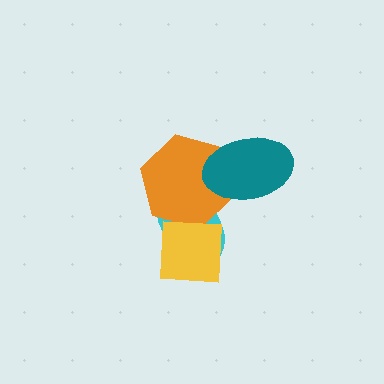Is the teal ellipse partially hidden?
No, no other shape covers it.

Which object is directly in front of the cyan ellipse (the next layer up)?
The orange hexagon is directly in front of the cyan ellipse.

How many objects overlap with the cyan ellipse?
2 objects overlap with the cyan ellipse.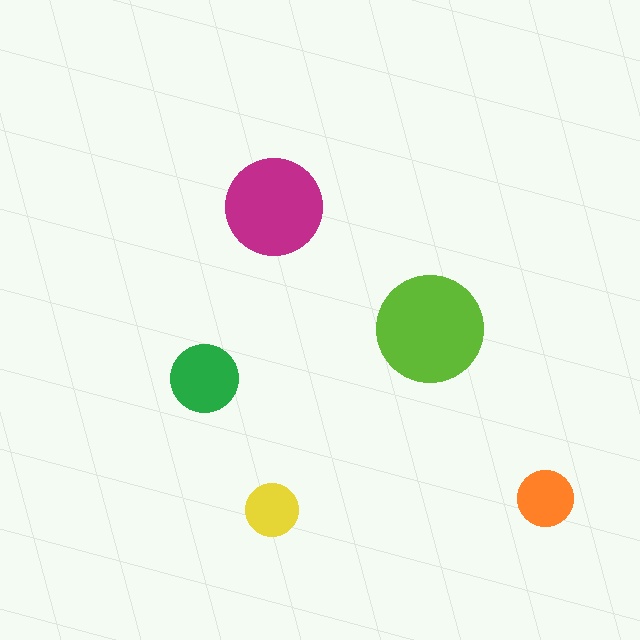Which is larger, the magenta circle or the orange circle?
The magenta one.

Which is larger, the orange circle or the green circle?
The green one.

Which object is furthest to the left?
The green circle is leftmost.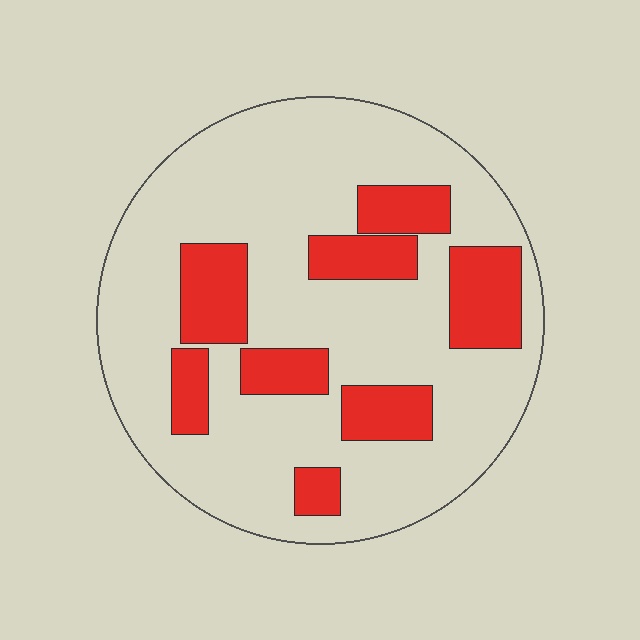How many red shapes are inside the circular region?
8.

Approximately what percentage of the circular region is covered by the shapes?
Approximately 25%.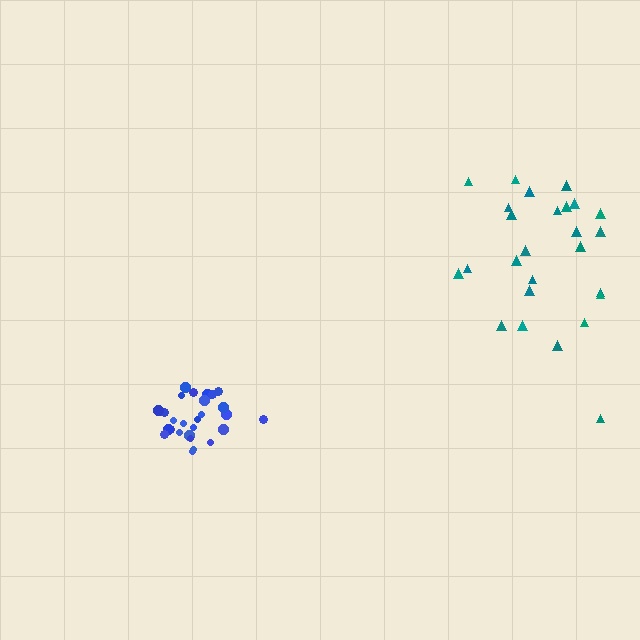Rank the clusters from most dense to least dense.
blue, teal.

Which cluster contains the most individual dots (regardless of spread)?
Blue (27).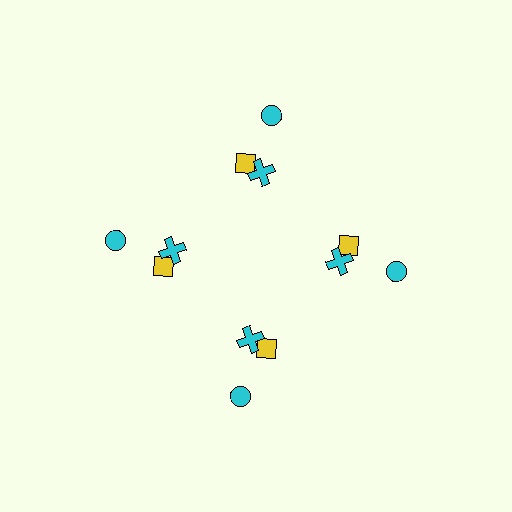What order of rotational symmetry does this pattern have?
This pattern has 4-fold rotational symmetry.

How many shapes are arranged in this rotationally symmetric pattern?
There are 12 shapes, arranged in 4 groups of 3.